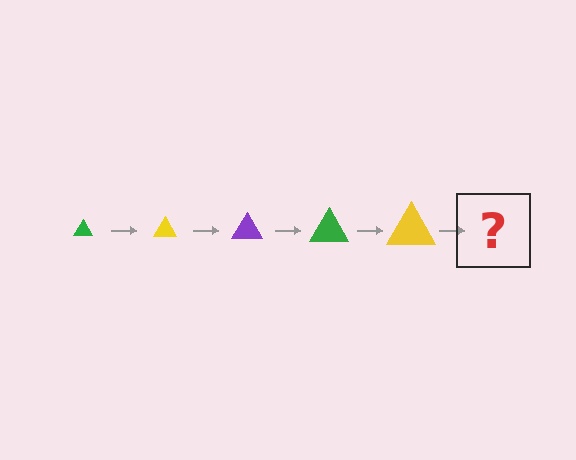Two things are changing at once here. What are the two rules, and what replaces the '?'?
The two rules are that the triangle grows larger each step and the color cycles through green, yellow, and purple. The '?' should be a purple triangle, larger than the previous one.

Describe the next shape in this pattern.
It should be a purple triangle, larger than the previous one.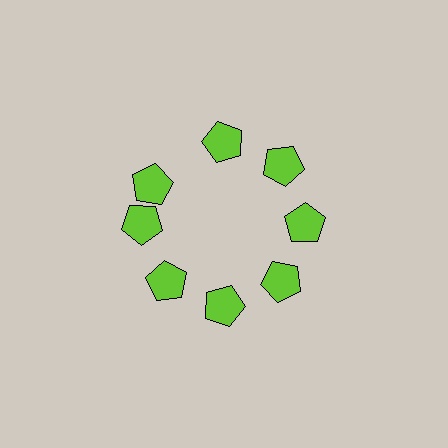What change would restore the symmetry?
The symmetry would be restored by rotating it back into even spacing with its neighbors so that all 8 pentagons sit at equal angles and equal distance from the center.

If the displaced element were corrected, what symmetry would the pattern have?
It would have 8-fold rotational symmetry — the pattern would map onto itself every 45 degrees.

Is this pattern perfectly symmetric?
No. The 8 lime pentagons are arranged in a ring, but one element near the 10 o'clock position is rotated out of alignment along the ring, breaking the 8-fold rotational symmetry.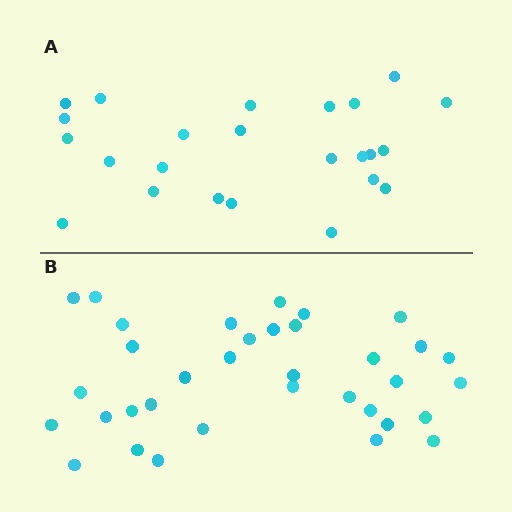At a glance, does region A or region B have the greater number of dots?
Region B (the bottom region) has more dots.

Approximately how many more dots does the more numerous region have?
Region B has roughly 12 or so more dots than region A.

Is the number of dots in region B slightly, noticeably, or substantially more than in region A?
Region B has substantially more. The ratio is roughly 1.5 to 1.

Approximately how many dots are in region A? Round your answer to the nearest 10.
About 20 dots. (The exact count is 24, which rounds to 20.)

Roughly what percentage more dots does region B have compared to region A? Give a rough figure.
About 45% more.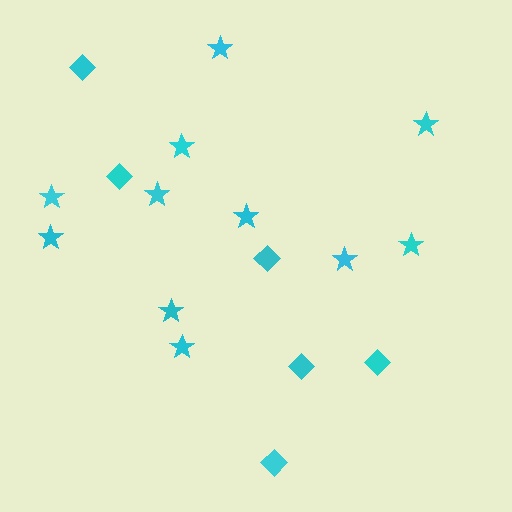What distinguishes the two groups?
There are 2 groups: one group of stars (11) and one group of diamonds (6).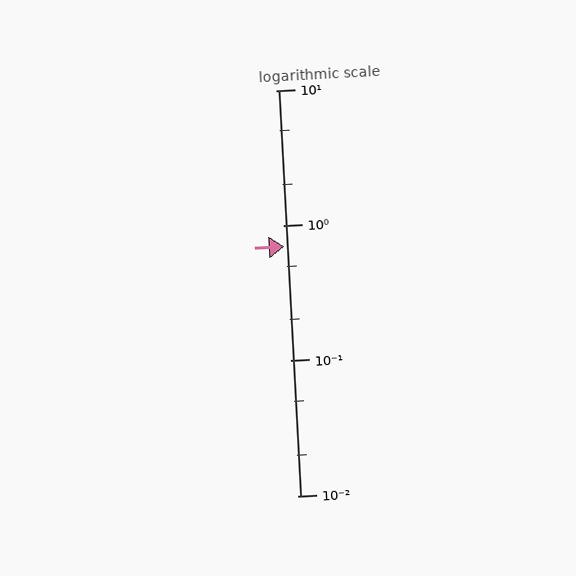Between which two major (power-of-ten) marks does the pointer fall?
The pointer is between 0.1 and 1.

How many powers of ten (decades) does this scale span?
The scale spans 3 decades, from 0.01 to 10.